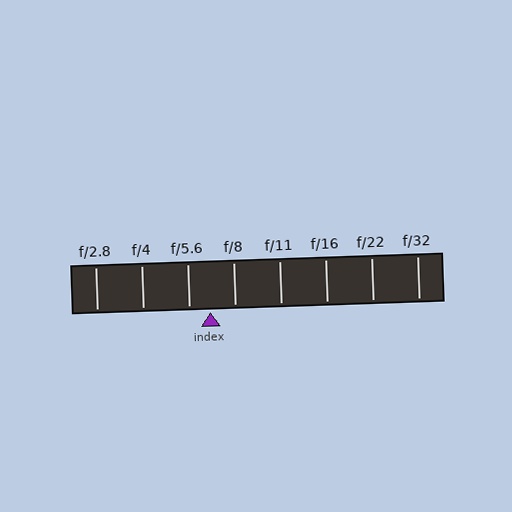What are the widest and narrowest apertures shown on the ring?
The widest aperture shown is f/2.8 and the narrowest is f/32.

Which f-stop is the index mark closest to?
The index mark is closest to f/5.6.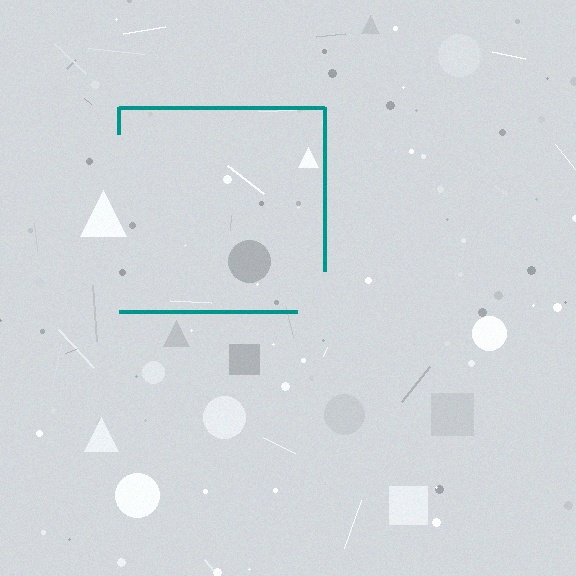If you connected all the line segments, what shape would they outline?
They would outline a square.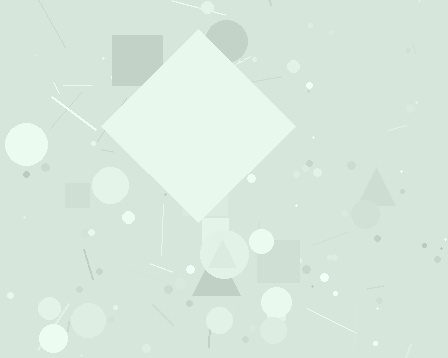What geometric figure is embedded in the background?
A diamond is embedded in the background.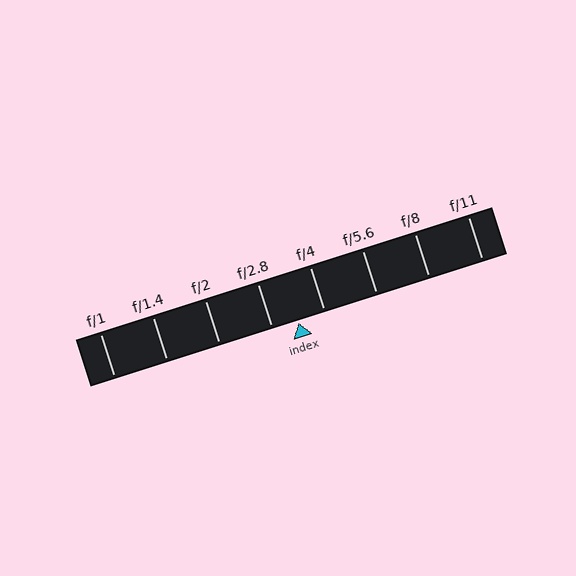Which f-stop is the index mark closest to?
The index mark is closest to f/2.8.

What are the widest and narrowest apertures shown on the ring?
The widest aperture shown is f/1 and the narrowest is f/11.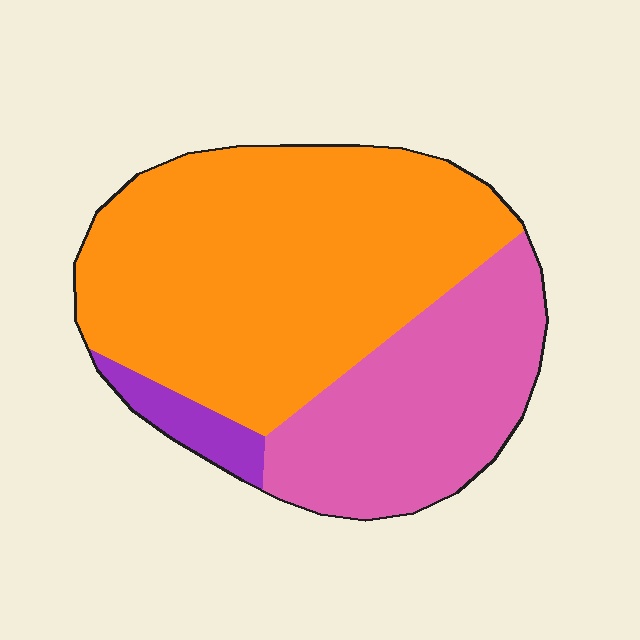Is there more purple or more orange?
Orange.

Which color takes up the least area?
Purple, at roughly 5%.